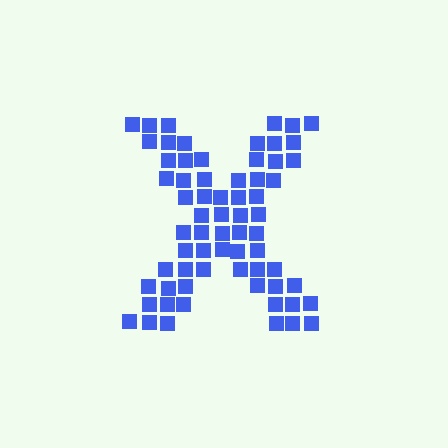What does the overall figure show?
The overall figure shows the letter X.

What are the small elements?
The small elements are squares.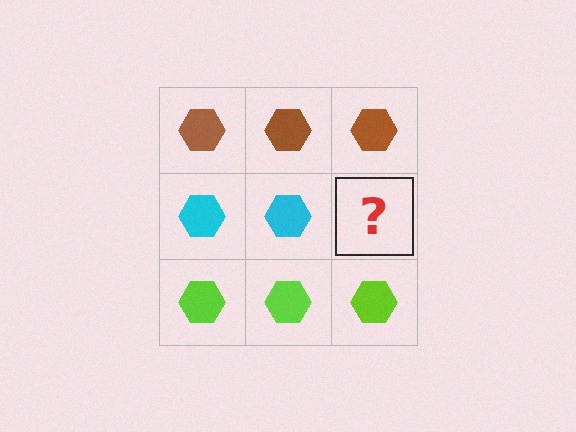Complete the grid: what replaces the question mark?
The question mark should be replaced with a cyan hexagon.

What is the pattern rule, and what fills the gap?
The rule is that each row has a consistent color. The gap should be filled with a cyan hexagon.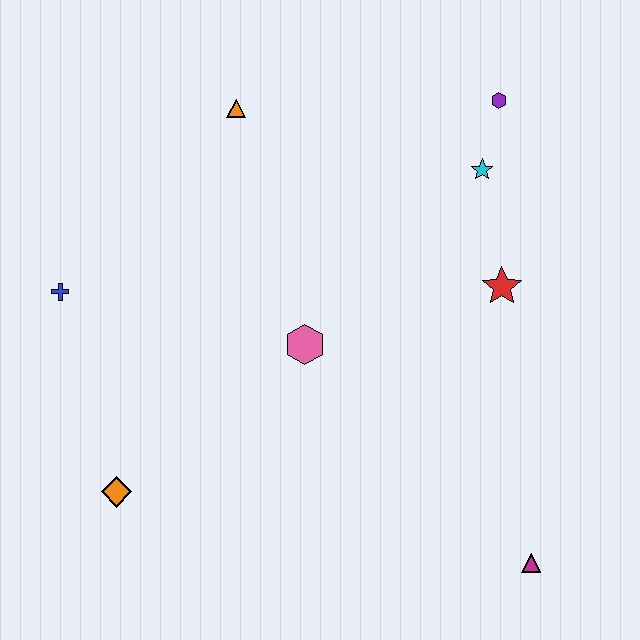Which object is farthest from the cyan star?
The orange diamond is farthest from the cyan star.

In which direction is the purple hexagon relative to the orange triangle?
The purple hexagon is to the right of the orange triangle.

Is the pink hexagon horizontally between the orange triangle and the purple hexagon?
Yes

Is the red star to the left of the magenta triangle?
Yes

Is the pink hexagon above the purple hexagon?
No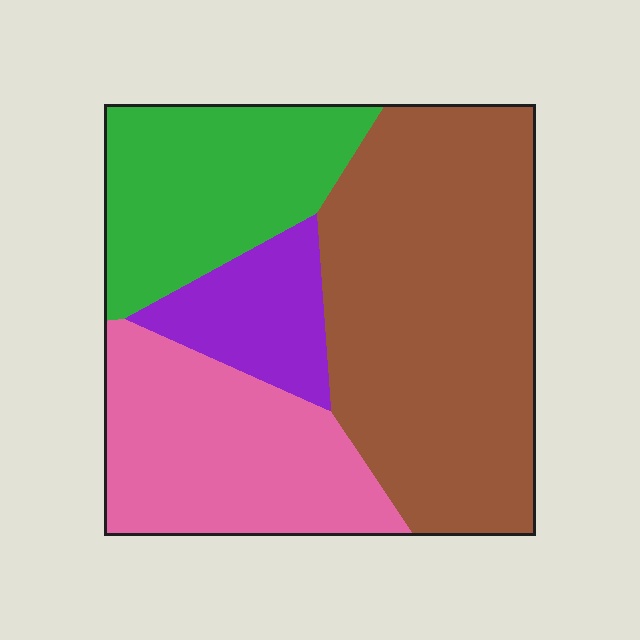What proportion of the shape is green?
Green takes up about one fifth (1/5) of the shape.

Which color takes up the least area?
Purple, at roughly 10%.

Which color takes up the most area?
Brown, at roughly 45%.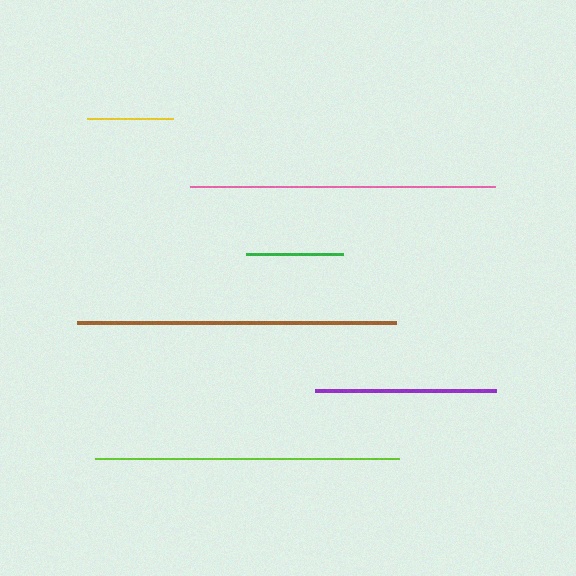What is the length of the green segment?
The green segment is approximately 98 pixels long.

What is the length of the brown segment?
The brown segment is approximately 319 pixels long.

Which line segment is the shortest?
The yellow line is the shortest at approximately 86 pixels.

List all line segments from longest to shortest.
From longest to shortest: brown, pink, lime, purple, green, yellow.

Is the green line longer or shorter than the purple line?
The purple line is longer than the green line.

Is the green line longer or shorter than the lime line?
The lime line is longer than the green line.